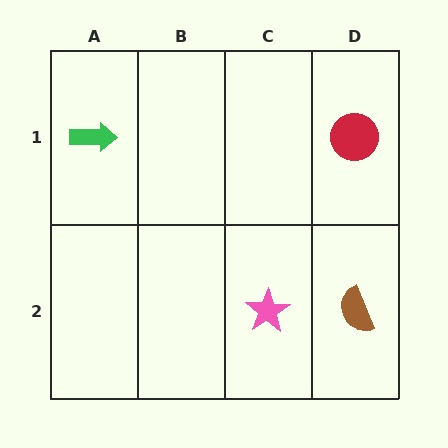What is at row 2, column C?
A pink star.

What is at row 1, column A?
A green arrow.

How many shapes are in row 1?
2 shapes.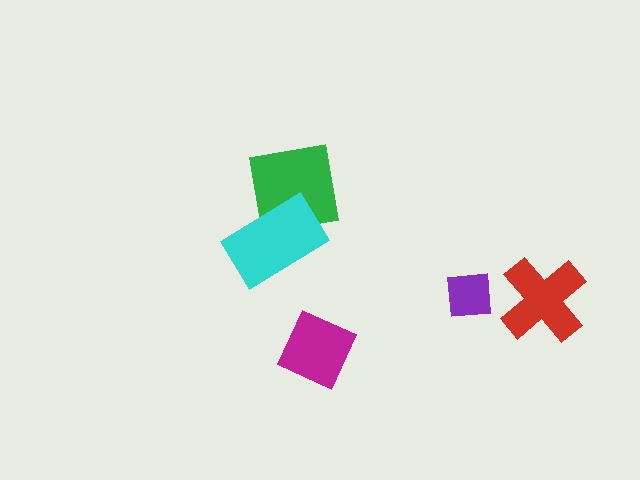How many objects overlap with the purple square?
0 objects overlap with the purple square.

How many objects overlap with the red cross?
0 objects overlap with the red cross.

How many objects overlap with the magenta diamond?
0 objects overlap with the magenta diamond.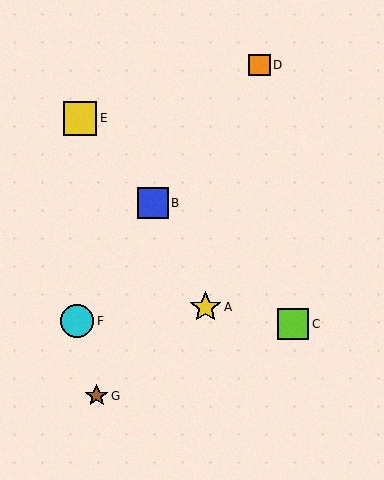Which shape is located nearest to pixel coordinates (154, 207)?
The blue square (labeled B) at (153, 203) is nearest to that location.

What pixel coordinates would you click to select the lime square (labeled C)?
Click at (293, 324) to select the lime square C.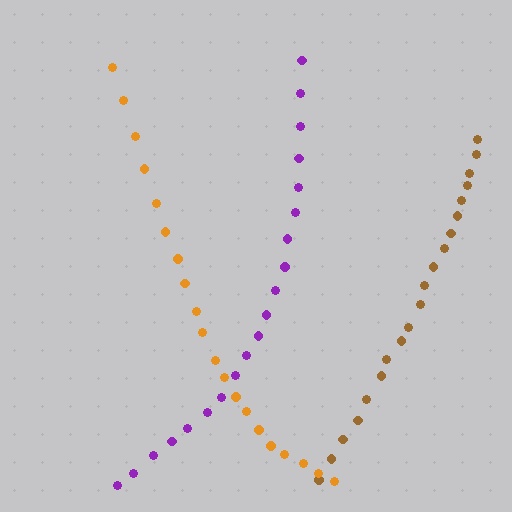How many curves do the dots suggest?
There are 3 distinct paths.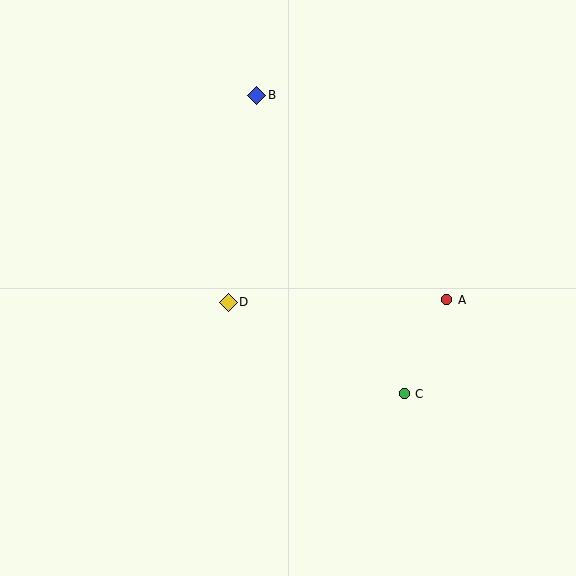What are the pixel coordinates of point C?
Point C is at (404, 394).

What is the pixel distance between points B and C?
The distance between B and C is 333 pixels.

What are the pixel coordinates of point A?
Point A is at (447, 300).